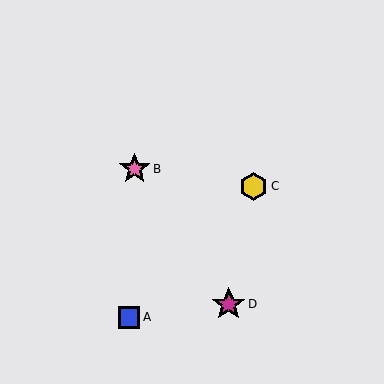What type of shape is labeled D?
Shape D is a magenta star.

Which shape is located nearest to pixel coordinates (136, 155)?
The pink star (labeled B) at (135, 169) is nearest to that location.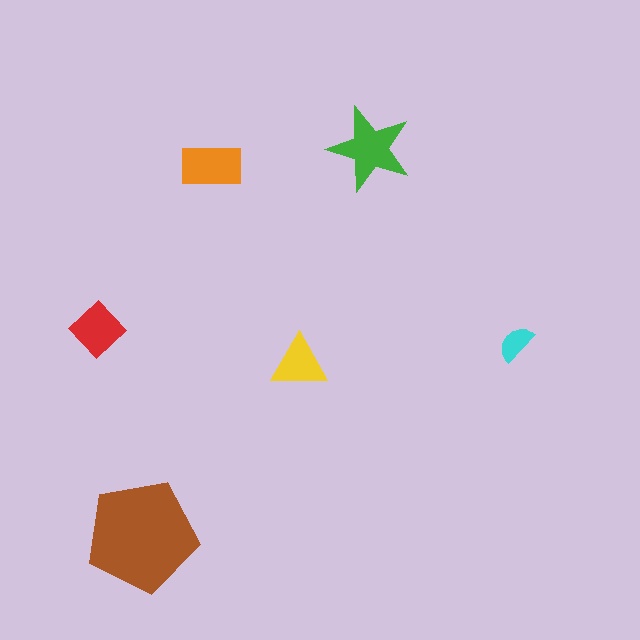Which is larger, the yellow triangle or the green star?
The green star.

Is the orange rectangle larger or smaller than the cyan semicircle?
Larger.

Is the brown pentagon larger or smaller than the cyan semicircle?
Larger.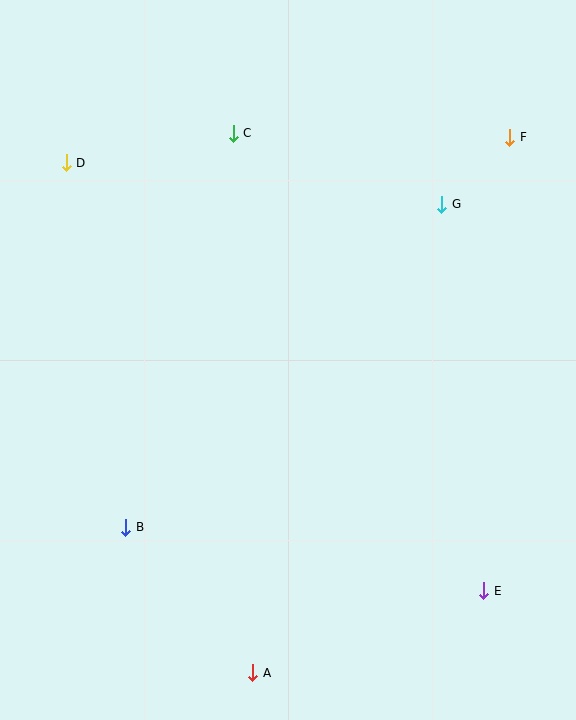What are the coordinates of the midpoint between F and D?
The midpoint between F and D is at (288, 150).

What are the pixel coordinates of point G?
Point G is at (442, 204).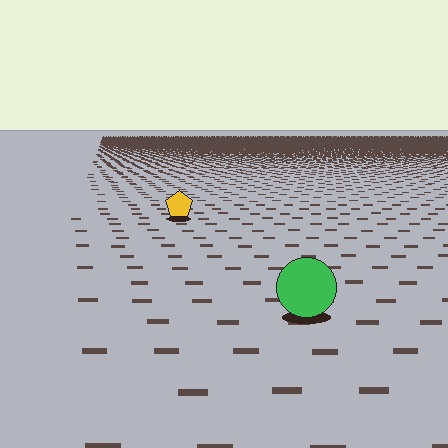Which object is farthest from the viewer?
The yellow pentagon is farthest from the viewer. It appears smaller and the ground texture around it is denser.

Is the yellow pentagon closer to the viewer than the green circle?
No. The green circle is closer — you can tell from the texture gradient: the ground texture is coarser near it.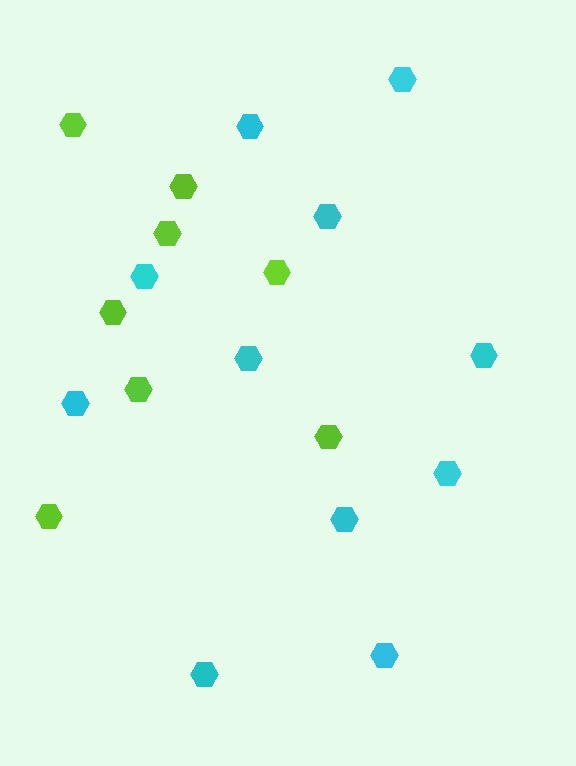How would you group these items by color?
There are 2 groups: one group of cyan hexagons (11) and one group of lime hexagons (8).